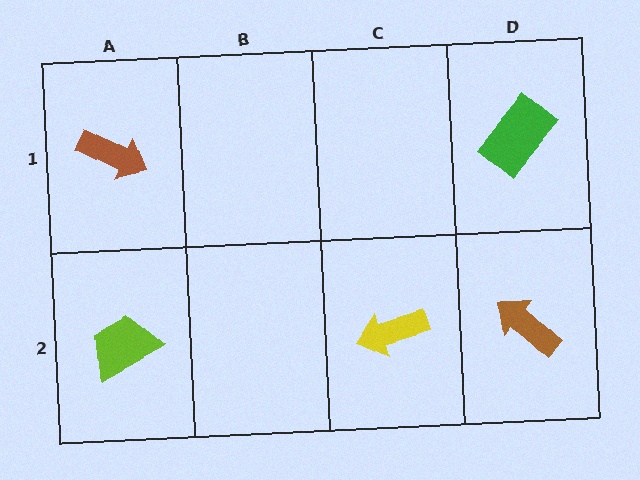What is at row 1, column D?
A green rectangle.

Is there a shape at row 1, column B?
No, that cell is empty.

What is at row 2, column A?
A lime trapezoid.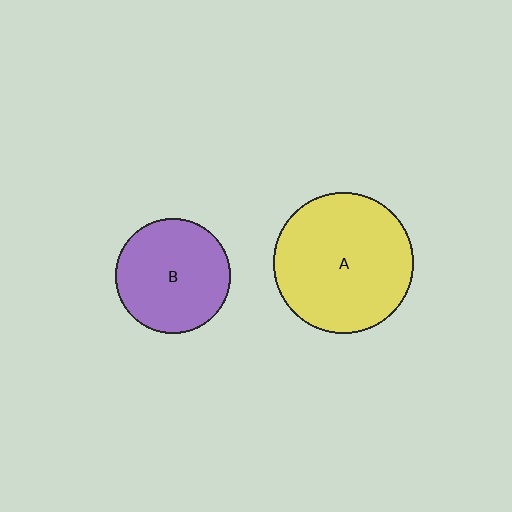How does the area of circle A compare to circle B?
Approximately 1.5 times.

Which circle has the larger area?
Circle A (yellow).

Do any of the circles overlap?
No, none of the circles overlap.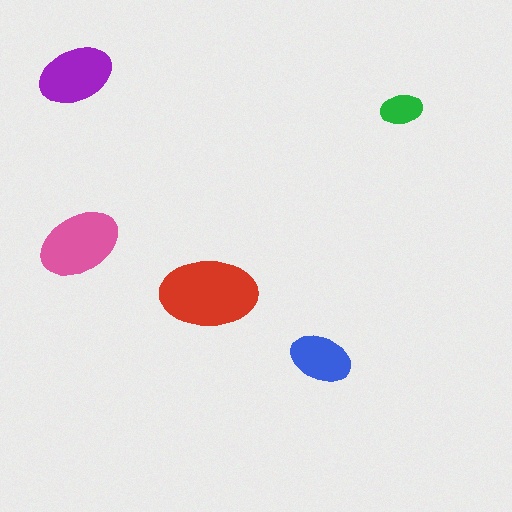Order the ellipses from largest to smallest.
the red one, the pink one, the purple one, the blue one, the green one.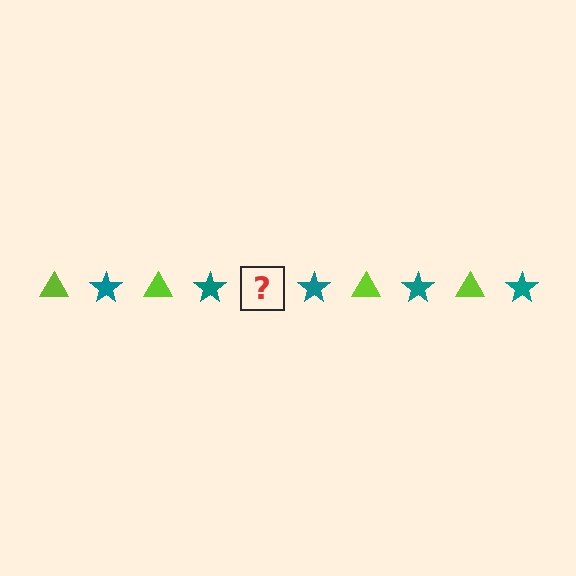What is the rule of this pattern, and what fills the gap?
The rule is that the pattern alternates between lime triangle and teal star. The gap should be filled with a lime triangle.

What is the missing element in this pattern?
The missing element is a lime triangle.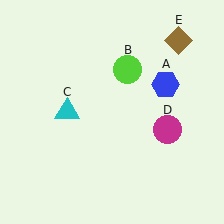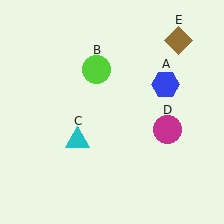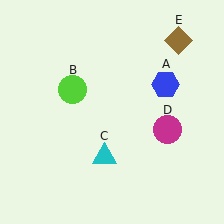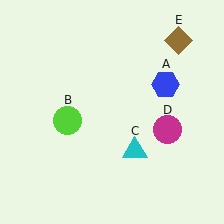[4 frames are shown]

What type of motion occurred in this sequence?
The lime circle (object B), cyan triangle (object C) rotated counterclockwise around the center of the scene.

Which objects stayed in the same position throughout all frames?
Blue hexagon (object A) and magenta circle (object D) and brown diamond (object E) remained stationary.